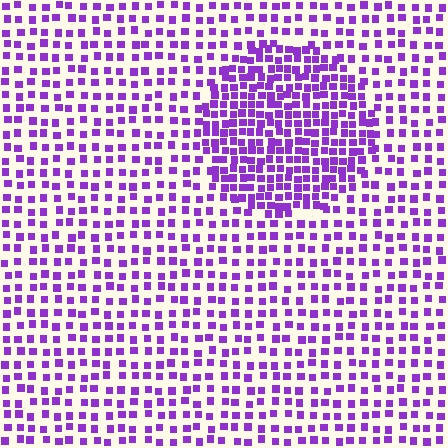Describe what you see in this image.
The image contains small purple elements arranged at two different densities. A circle-shaped region is visible where the elements are more densely packed than the surrounding area.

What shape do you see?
I see a circle.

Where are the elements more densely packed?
The elements are more densely packed inside the circle boundary.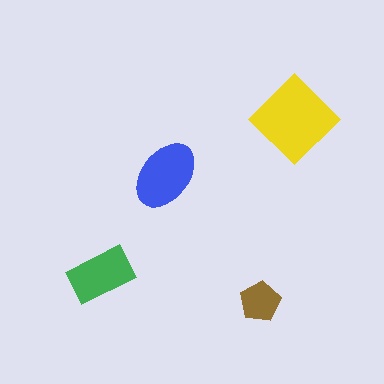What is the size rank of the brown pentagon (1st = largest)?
4th.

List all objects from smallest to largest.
The brown pentagon, the green rectangle, the blue ellipse, the yellow diamond.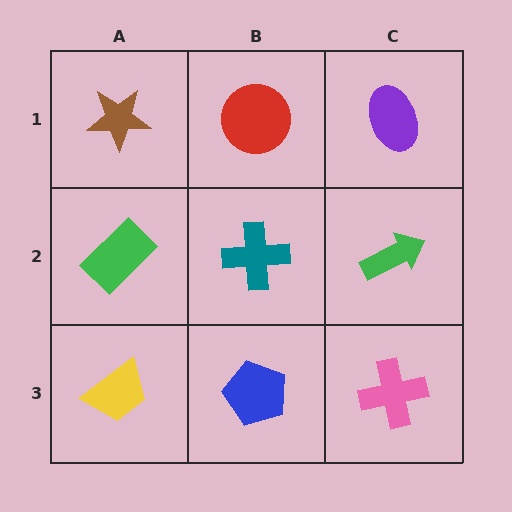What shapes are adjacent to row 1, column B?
A teal cross (row 2, column B), a brown star (row 1, column A), a purple ellipse (row 1, column C).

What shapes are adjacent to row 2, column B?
A red circle (row 1, column B), a blue pentagon (row 3, column B), a green rectangle (row 2, column A), a green arrow (row 2, column C).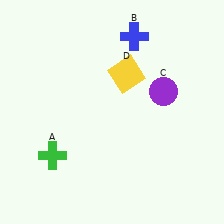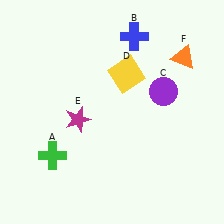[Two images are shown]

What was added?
A magenta star (E), an orange triangle (F) were added in Image 2.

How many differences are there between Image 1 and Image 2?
There are 2 differences between the two images.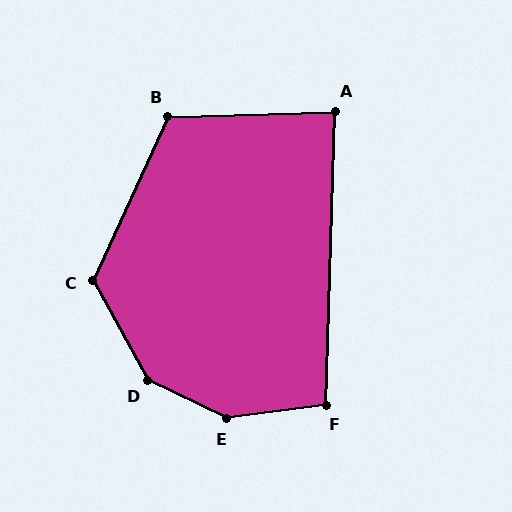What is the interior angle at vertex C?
Approximately 127 degrees (obtuse).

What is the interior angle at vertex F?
Approximately 99 degrees (obtuse).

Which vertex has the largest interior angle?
E, at approximately 147 degrees.